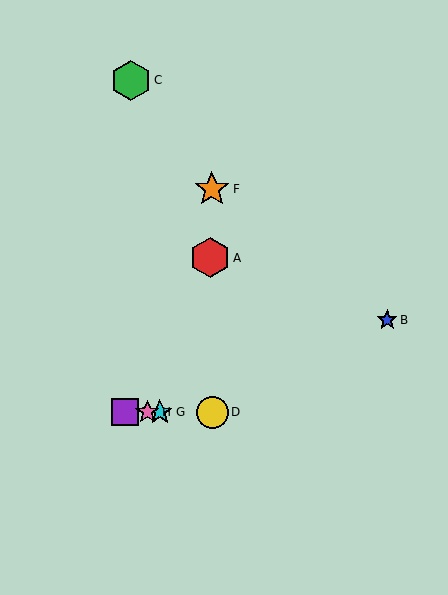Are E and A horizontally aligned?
No, E is at y≈412 and A is at y≈258.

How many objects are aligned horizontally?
4 objects (D, E, G, H) are aligned horizontally.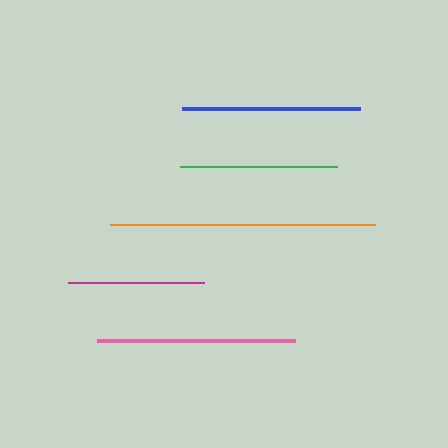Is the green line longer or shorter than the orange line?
The orange line is longer than the green line.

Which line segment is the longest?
The orange line is the longest at approximately 265 pixels.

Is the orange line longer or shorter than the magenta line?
The orange line is longer than the magenta line.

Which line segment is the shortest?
The magenta line is the shortest at approximately 136 pixels.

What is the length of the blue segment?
The blue segment is approximately 178 pixels long.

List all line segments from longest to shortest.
From longest to shortest: orange, pink, blue, green, magenta.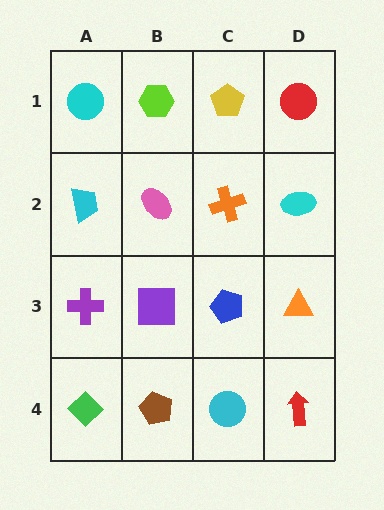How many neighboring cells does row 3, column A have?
3.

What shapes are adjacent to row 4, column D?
An orange triangle (row 3, column D), a cyan circle (row 4, column C).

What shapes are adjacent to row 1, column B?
A pink ellipse (row 2, column B), a cyan circle (row 1, column A), a yellow pentagon (row 1, column C).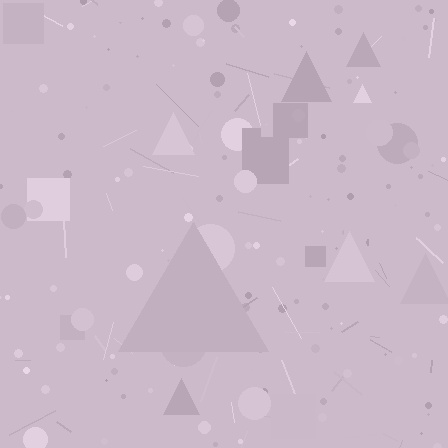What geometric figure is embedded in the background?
A triangle is embedded in the background.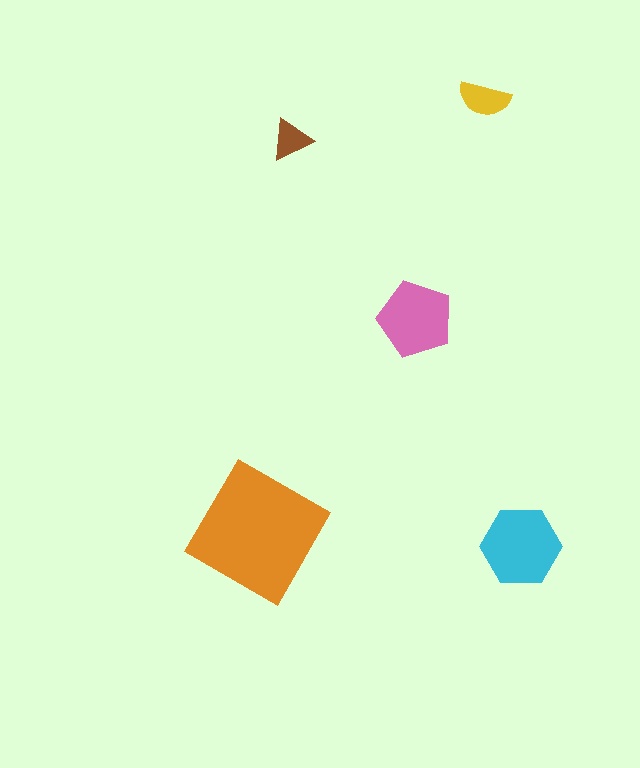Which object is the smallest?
The brown triangle.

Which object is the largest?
The orange square.